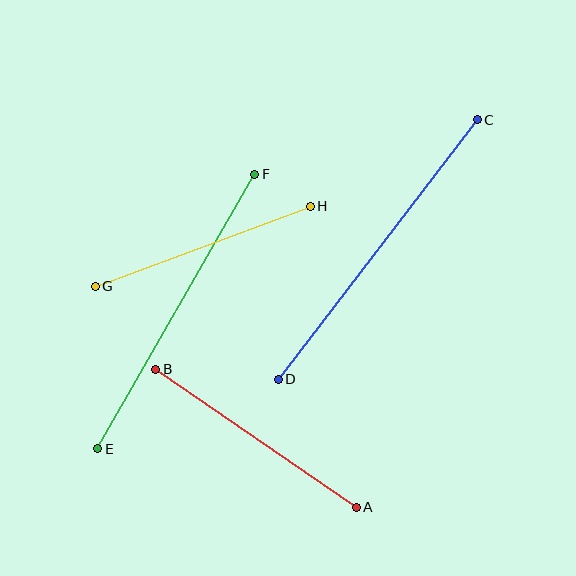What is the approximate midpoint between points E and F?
The midpoint is at approximately (176, 311) pixels.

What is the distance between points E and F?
The distance is approximately 316 pixels.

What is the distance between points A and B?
The distance is approximately 243 pixels.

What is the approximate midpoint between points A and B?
The midpoint is at approximately (256, 438) pixels.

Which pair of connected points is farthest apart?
Points C and D are farthest apart.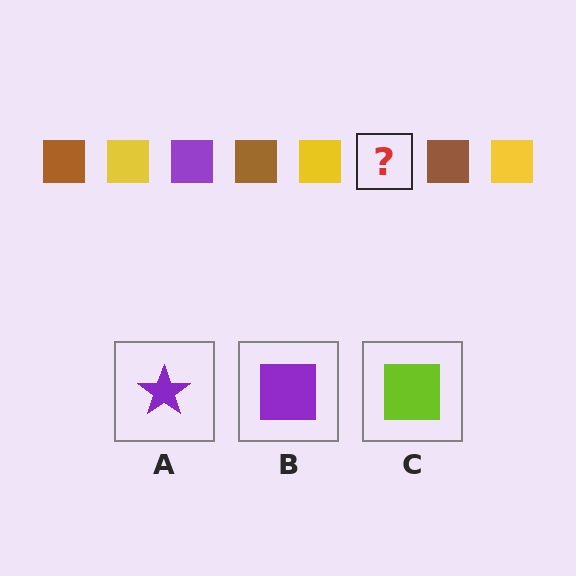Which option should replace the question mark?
Option B.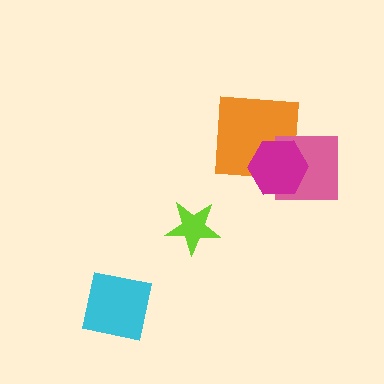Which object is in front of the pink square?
The magenta hexagon is in front of the pink square.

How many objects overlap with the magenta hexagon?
2 objects overlap with the magenta hexagon.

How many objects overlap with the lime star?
0 objects overlap with the lime star.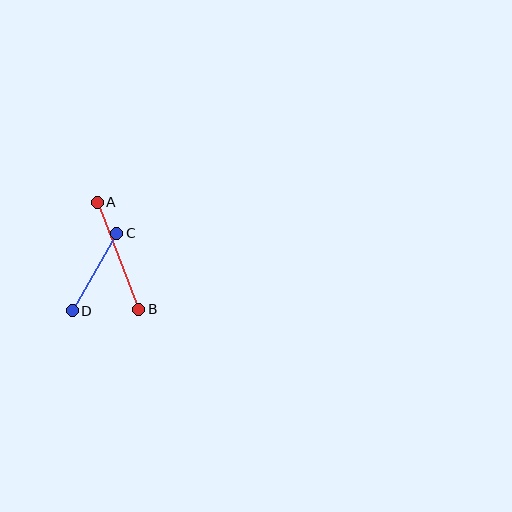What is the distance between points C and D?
The distance is approximately 89 pixels.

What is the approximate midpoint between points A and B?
The midpoint is at approximately (118, 256) pixels.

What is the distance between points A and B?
The distance is approximately 115 pixels.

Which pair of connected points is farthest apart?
Points A and B are farthest apart.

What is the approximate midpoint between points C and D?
The midpoint is at approximately (95, 272) pixels.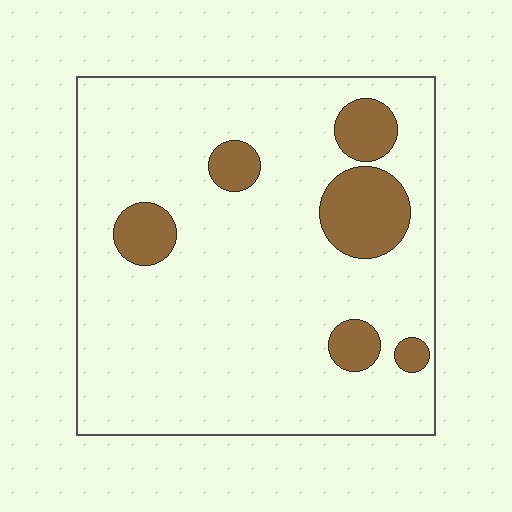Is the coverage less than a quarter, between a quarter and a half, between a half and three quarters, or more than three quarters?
Less than a quarter.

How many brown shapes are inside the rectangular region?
6.